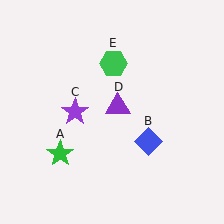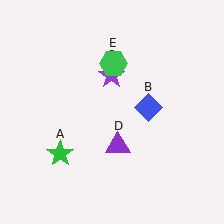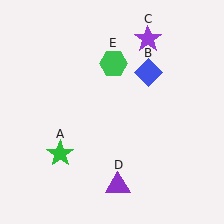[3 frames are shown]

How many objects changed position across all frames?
3 objects changed position: blue diamond (object B), purple star (object C), purple triangle (object D).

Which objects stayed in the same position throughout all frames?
Green star (object A) and green hexagon (object E) remained stationary.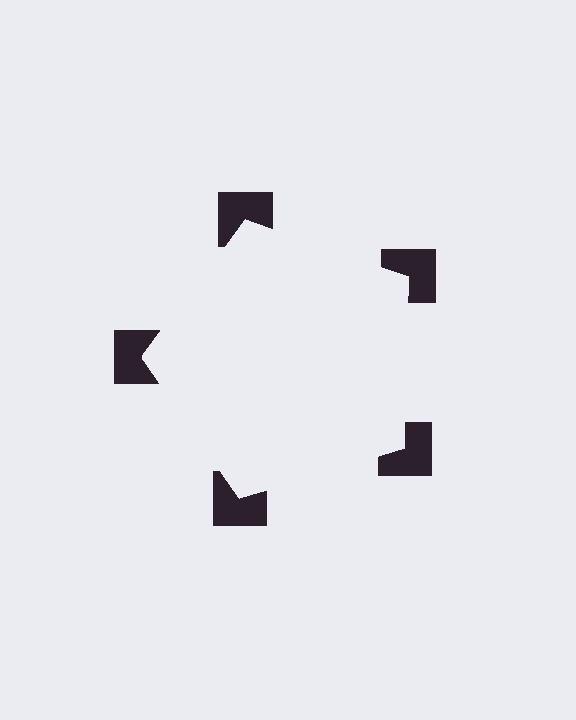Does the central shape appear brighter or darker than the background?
It typically appears slightly brighter than the background, even though no actual brightness change is drawn.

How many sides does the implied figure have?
5 sides.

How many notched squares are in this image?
There are 5 — one at each vertex of the illusory pentagon.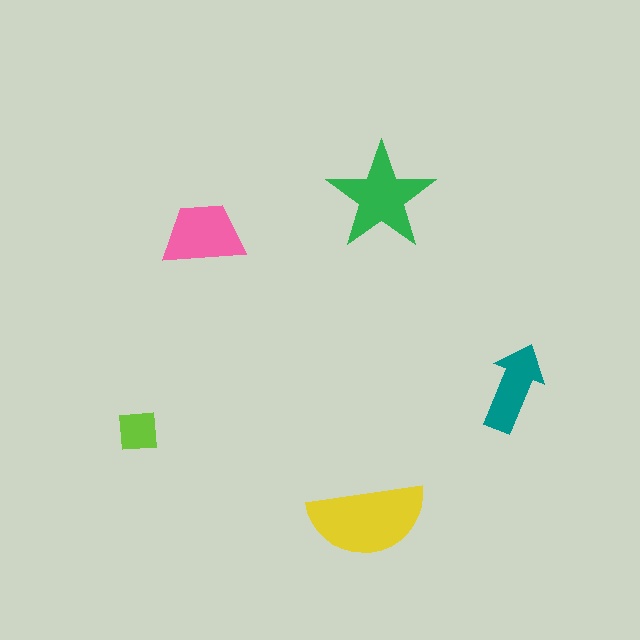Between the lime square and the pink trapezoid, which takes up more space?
The pink trapezoid.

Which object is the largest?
The yellow semicircle.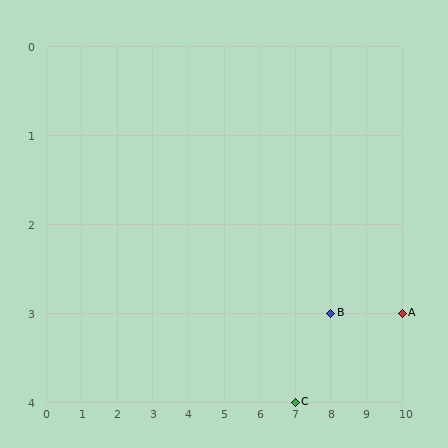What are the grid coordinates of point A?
Point A is at grid coordinates (10, 3).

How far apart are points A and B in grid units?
Points A and B are 2 columns apart.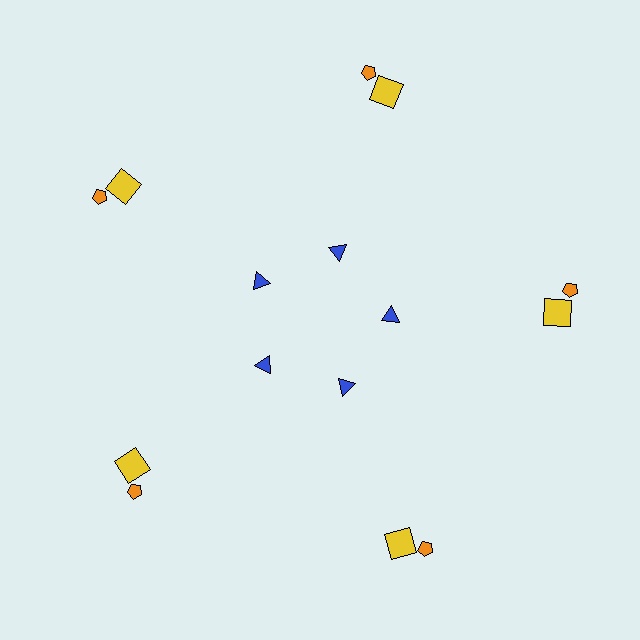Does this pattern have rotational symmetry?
Yes, this pattern has 5-fold rotational symmetry. It looks the same after rotating 72 degrees around the center.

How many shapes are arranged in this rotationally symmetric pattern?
There are 15 shapes, arranged in 5 groups of 3.